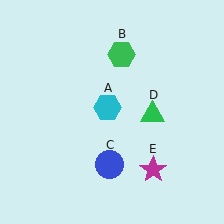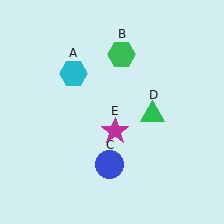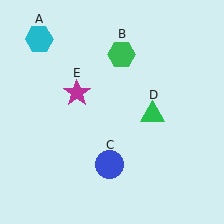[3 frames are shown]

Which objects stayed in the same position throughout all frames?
Green hexagon (object B) and blue circle (object C) and green triangle (object D) remained stationary.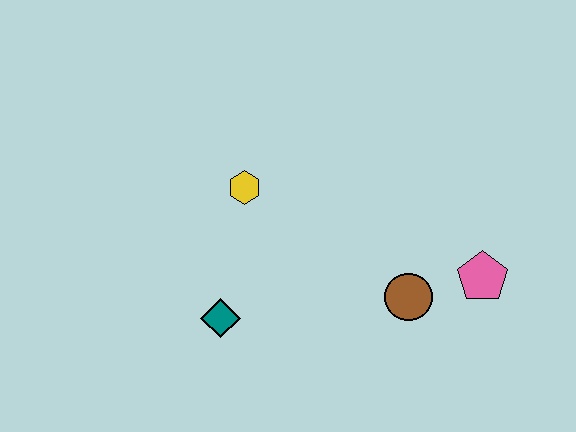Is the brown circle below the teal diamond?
No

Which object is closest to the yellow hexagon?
The teal diamond is closest to the yellow hexagon.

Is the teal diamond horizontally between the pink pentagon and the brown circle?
No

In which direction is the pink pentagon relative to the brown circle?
The pink pentagon is to the right of the brown circle.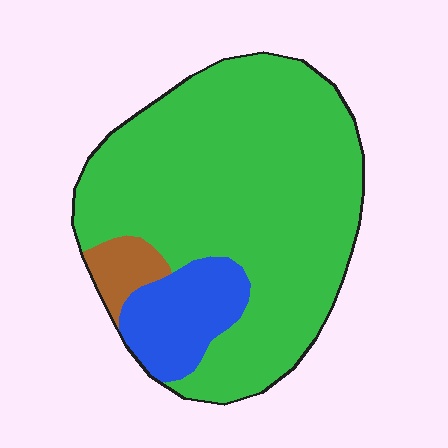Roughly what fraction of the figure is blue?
Blue takes up about one eighth (1/8) of the figure.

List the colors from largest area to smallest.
From largest to smallest: green, blue, brown.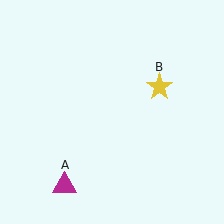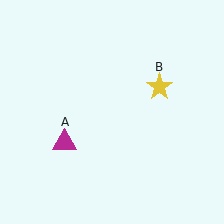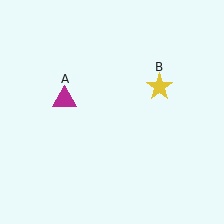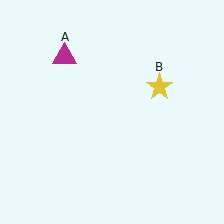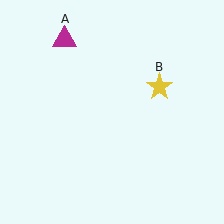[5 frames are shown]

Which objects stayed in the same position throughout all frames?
Yellow star (object B) remained stationary.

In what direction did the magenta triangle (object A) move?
The magenta triangle (object A) moved up.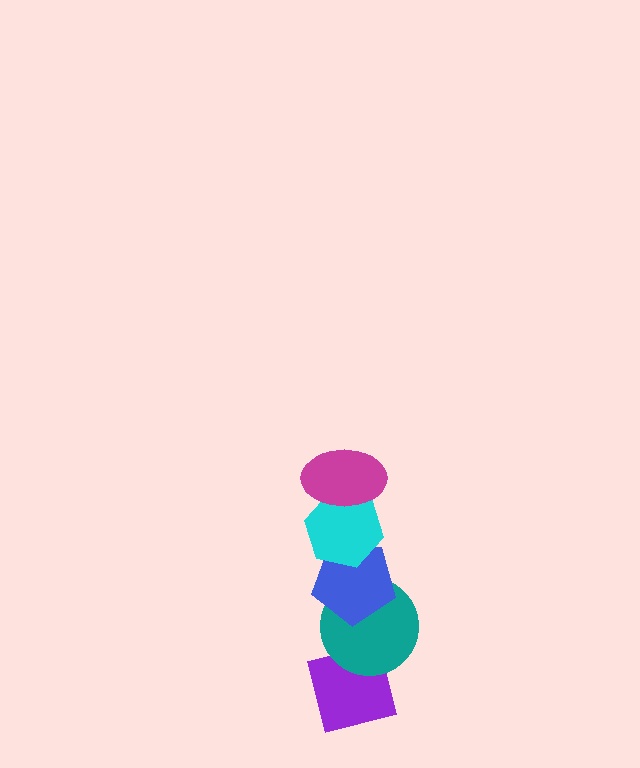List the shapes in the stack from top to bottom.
From top to bottom: the magenta ellipse, the cyan hexagon, the blue pentagon, the teal circle, the purple square.